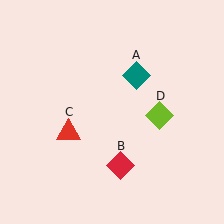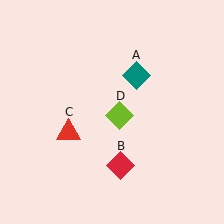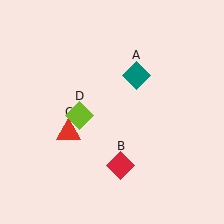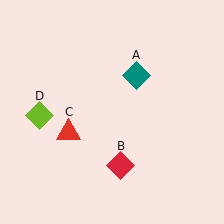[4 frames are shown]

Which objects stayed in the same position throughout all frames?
Teal diamond (object A) and red diamond (object B) and red triangle (object C) remained stationary.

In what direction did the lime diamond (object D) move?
The lime diamond (object D) moved left.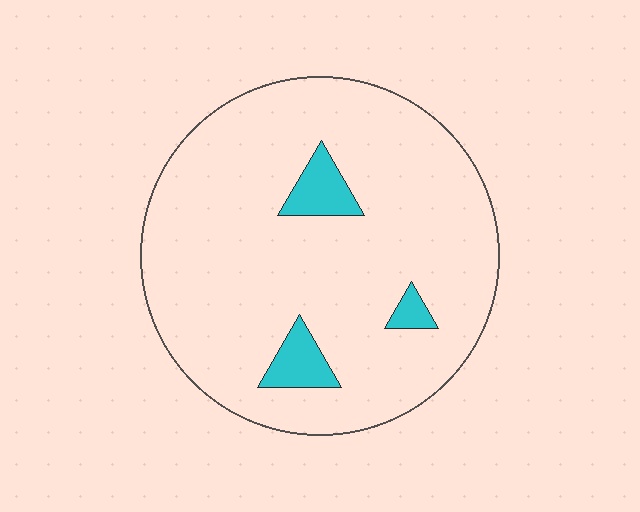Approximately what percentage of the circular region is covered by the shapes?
Approximately 10%.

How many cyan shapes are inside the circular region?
3.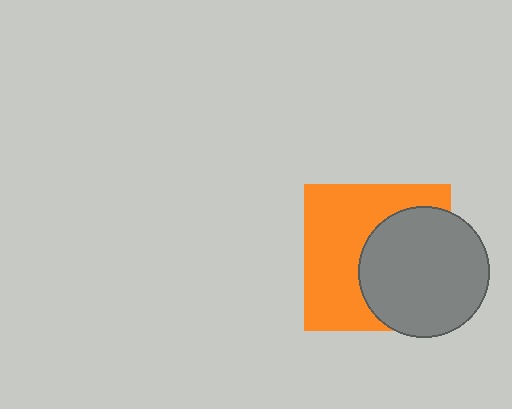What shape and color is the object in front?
The object in front is a gray circle.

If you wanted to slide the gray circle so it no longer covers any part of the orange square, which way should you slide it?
Slide it right — that is the most direct way to separate the two shapes.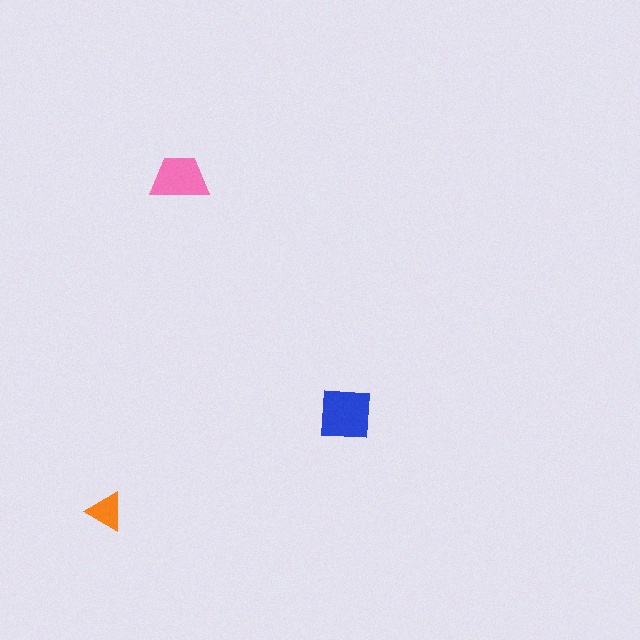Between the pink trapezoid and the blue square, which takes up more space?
The blue square.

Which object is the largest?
The blue square.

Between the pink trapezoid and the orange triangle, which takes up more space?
The pink trapezoid.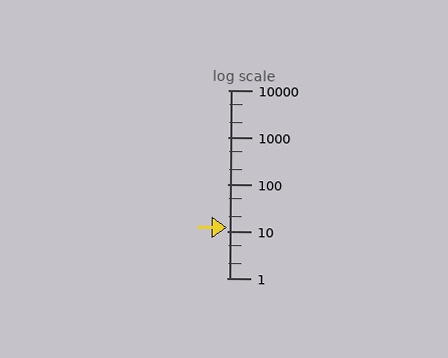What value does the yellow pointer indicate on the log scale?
The pointer indicates approximately 12.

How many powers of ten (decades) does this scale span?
The scale spans 4 decades, from 1 to 10000.